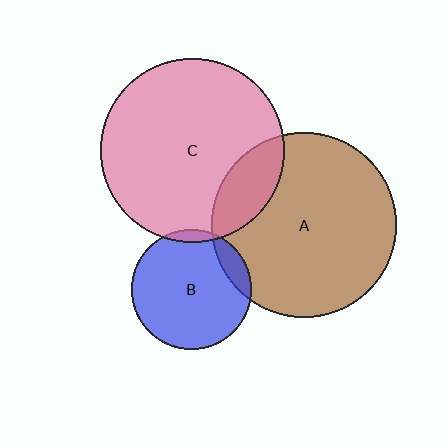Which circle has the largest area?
Circle A (brown).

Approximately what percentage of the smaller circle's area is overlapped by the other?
Approximately 15%.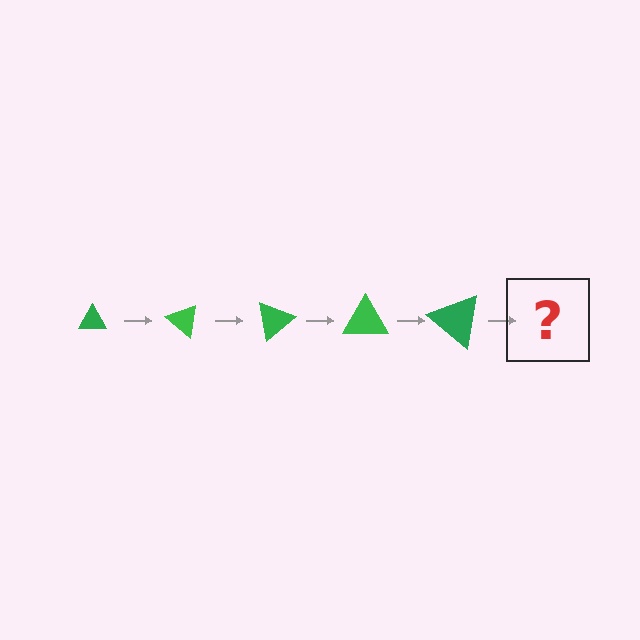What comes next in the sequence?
The next element should be a triangle, larger than the previous one and rotated 200 degrees from the start.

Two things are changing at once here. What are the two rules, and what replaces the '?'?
The two rules are that the triangle grows larger each step and it rotates 40 degrees each step. The '?' should be a triangle, larger than the previous one and rotated 200 degrees from the start.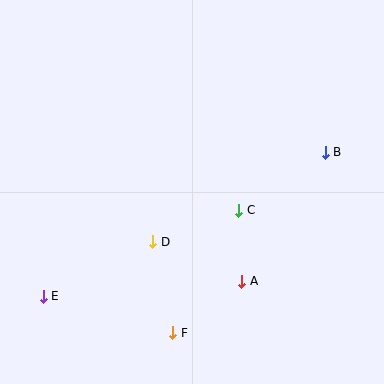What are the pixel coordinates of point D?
Point D is at (153, 242).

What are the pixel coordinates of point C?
Point C is at (239, 210).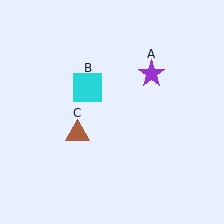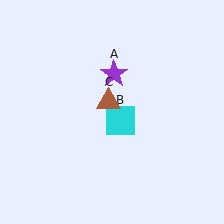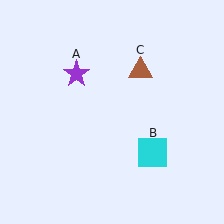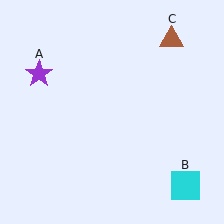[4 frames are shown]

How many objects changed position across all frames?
3 objects changed position: purple star (object A), cyan square (object B), brown triangle (object C).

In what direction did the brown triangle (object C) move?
The brown triangle (object C) moved up and to the right.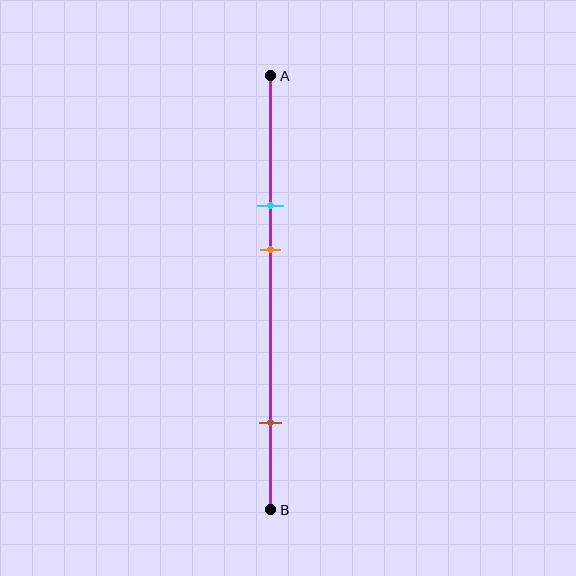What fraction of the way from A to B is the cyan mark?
The cyan mark is approximately 30% (0.3) of the way from A to B.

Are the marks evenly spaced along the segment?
No, the marks are not evenly spaced.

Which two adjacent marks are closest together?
The cyan and orange marks are the closest adjacent pair.